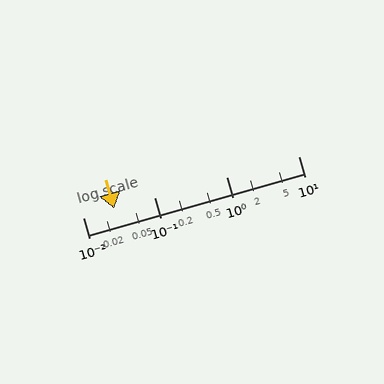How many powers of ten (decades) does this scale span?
The scale spans 3 decades, from 0.01 to 10.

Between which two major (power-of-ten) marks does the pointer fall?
The pointer is between 0.01 and 0.1.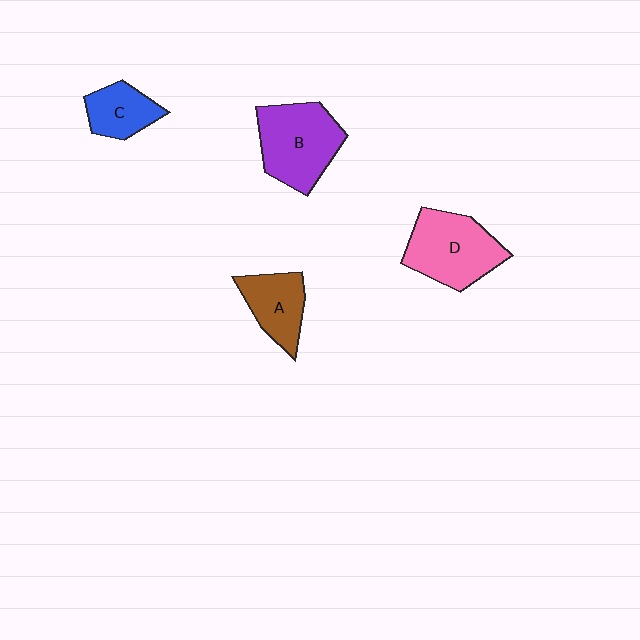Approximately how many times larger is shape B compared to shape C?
Approximately 1.8 times.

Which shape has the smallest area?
Shape C (blue).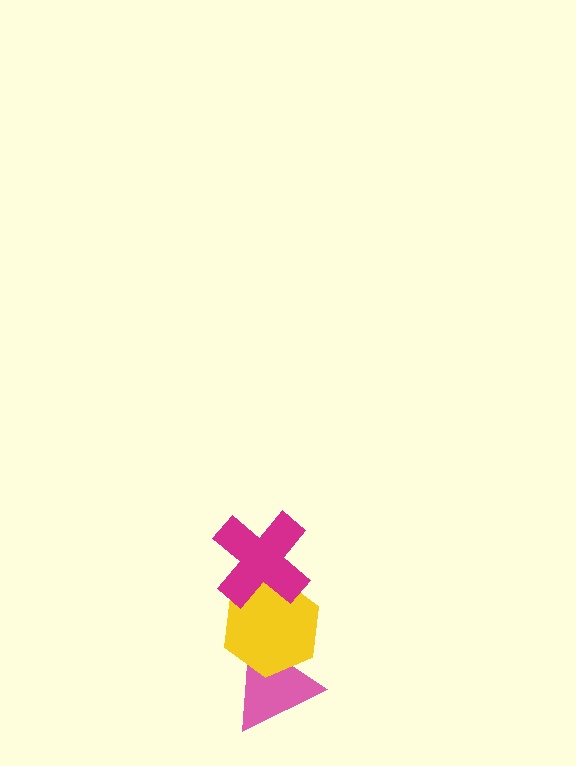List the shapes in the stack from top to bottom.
From top to bottom: the magenta cross, the yellow hexagon, the pink triangle.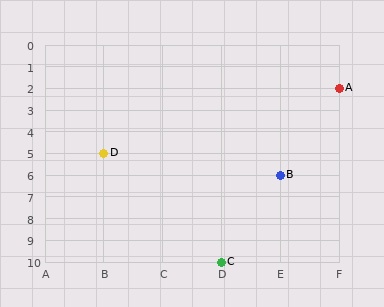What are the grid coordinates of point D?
Point D is at grid coordinates (B, 5).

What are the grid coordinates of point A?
Point A is at grid coordinates (F, 2).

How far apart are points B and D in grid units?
Points B and D are 3 columns and 1 row apart (about 3.2 grid units diagonally).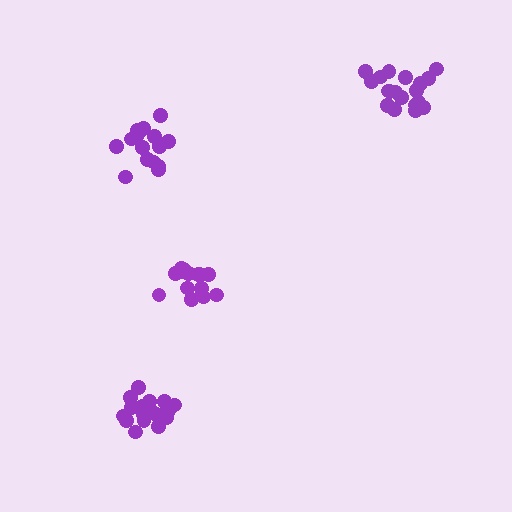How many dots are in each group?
Group 1: 15 dots, Group 2: 19 dots, Group 3: 15 dots, Group 4: 17 dots (66 total).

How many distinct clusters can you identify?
There are 4 distinct clusters.